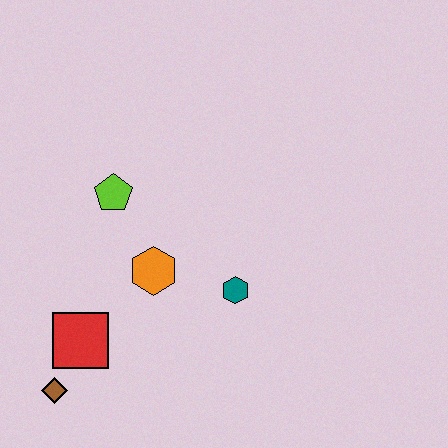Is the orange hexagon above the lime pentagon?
No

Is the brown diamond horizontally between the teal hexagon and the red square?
No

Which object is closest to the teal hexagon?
The orange hexagon is closest to the teal hexagon.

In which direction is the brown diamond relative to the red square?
The brown diamond is below the red square.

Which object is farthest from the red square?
The teal hexagon is farthest from the red square.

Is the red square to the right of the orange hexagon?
No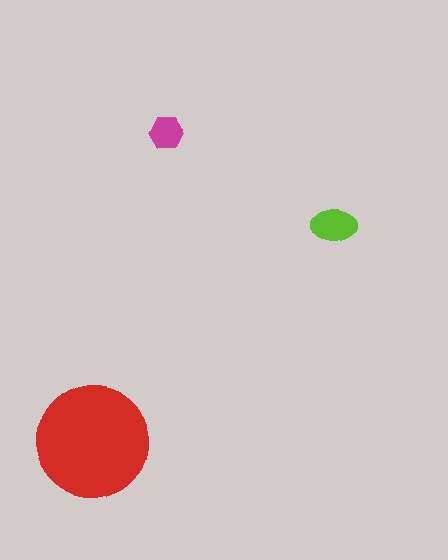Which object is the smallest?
The magenta hexagon.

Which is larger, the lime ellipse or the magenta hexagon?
The lime ellipse.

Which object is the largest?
The red circle.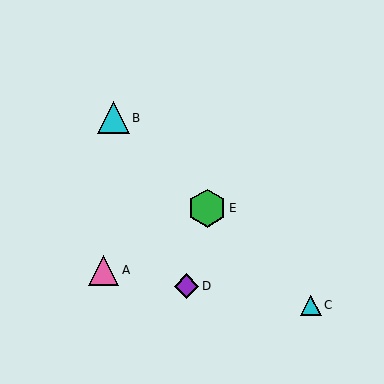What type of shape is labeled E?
Shape E is a green hexagon.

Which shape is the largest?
The green hexagon (labeled E) is the largest.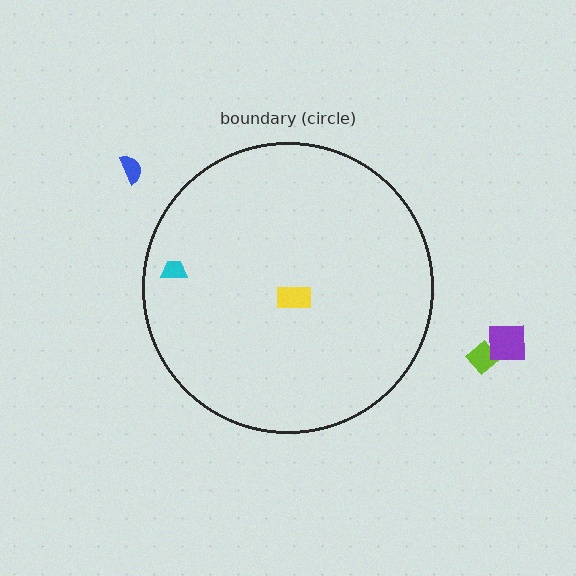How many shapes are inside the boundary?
2 inside, 3 outside.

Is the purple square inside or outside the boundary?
Outside.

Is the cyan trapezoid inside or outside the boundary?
Inside.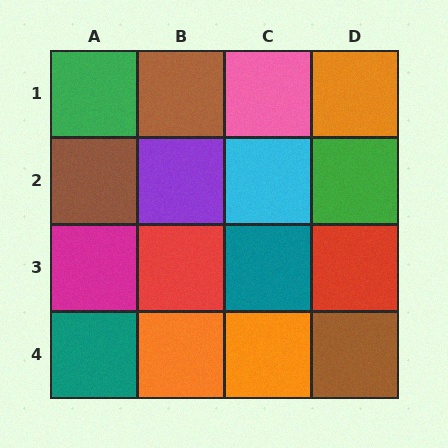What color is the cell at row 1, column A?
Green.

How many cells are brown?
3 cells are brown.